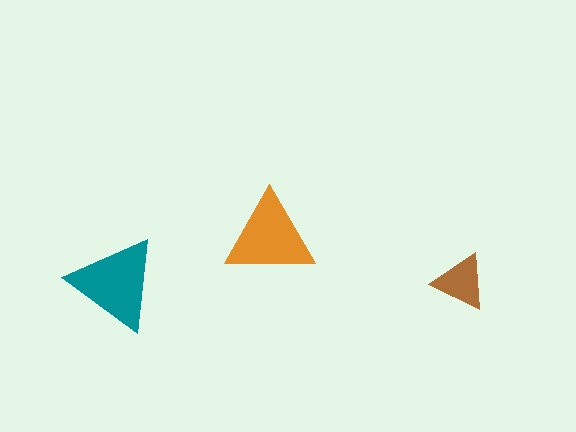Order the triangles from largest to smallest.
the teal one, the orange one, the brown one.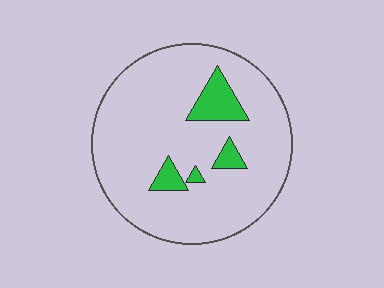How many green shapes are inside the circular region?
4.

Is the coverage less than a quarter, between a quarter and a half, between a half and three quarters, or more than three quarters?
Less than a quarter.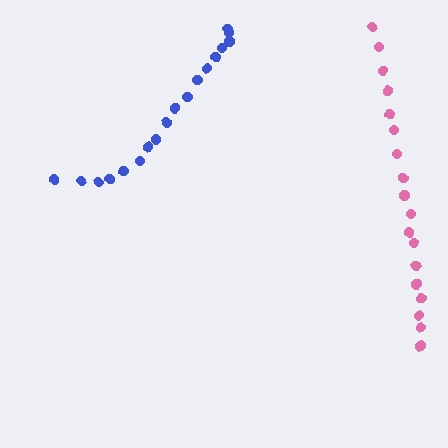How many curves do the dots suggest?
There are 2 distinct paths.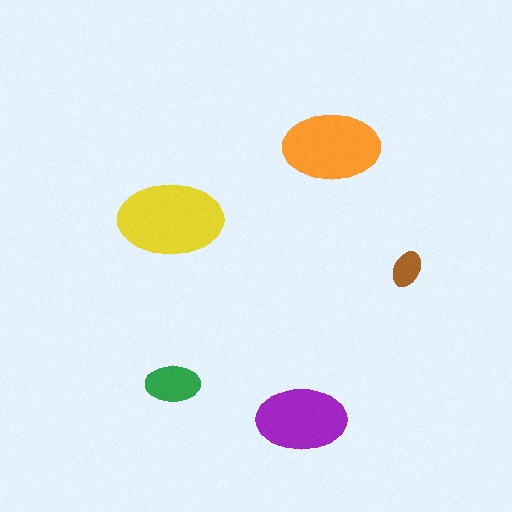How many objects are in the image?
There are 5 objects in the image.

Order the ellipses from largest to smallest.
the yellow one, the orange one, the purple one, the green one, the brown one.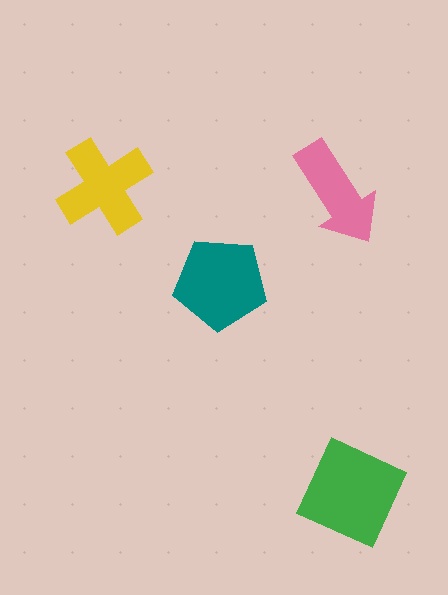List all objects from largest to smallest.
The green diamond, the teal pentagon, the yellow cross, the pink arrow.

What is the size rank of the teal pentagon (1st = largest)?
2nd.